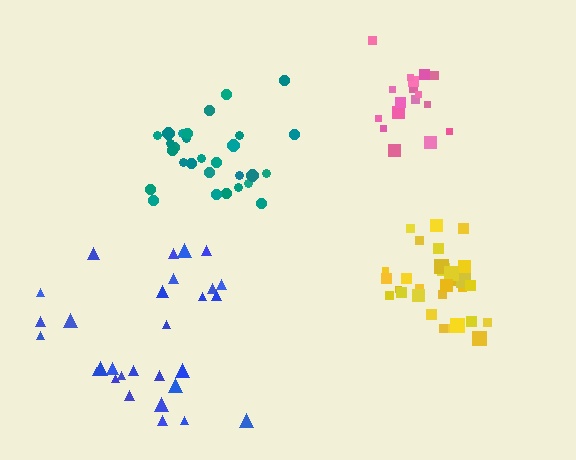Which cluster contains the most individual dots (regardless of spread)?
Yellow (31).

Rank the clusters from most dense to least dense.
yellow, teal, pink, blue.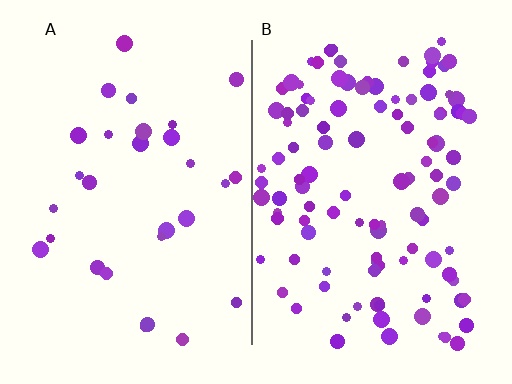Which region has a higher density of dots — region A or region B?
B (the right).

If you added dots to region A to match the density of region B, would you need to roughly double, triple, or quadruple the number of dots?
Approximately quadruple.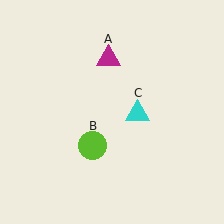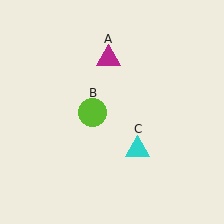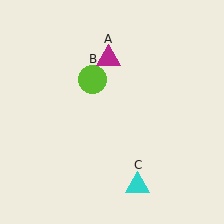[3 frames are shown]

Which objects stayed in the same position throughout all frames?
Magenta triangle (object A) remained stationary.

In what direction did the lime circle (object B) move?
The lime circle (object B) moved up.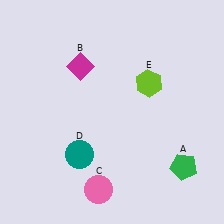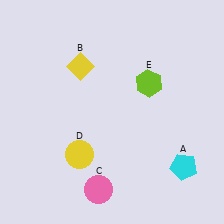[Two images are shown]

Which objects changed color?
A changed from green to cyan. B changed from magenta to yellow. D changed from teal to yellow.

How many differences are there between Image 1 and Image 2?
There are 3 differences between the two images.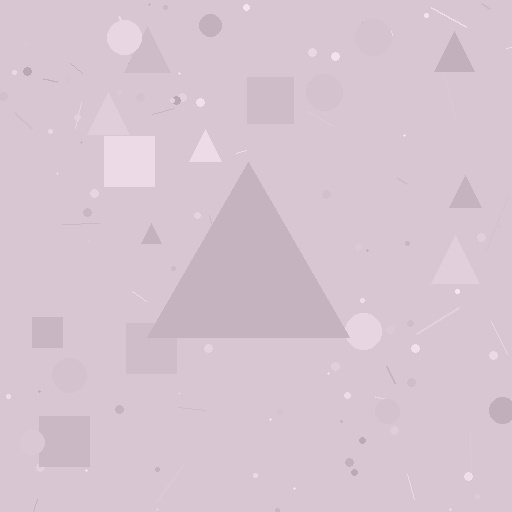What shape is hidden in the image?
A triangle is hidden in the image.